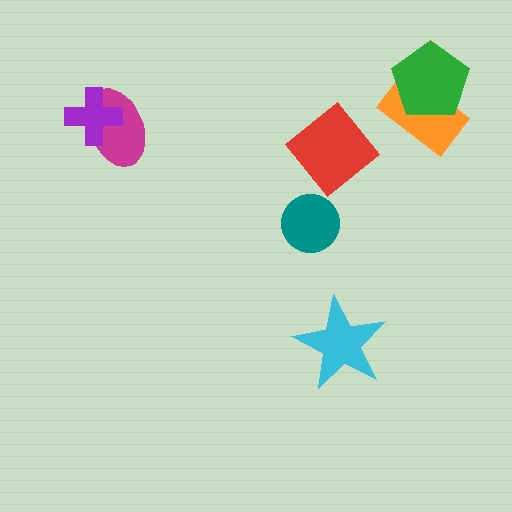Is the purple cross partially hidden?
No, no other shape covers it.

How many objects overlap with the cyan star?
0 objects overlap with the cyan star.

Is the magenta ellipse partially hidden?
Yes, it is partially covered by another shape.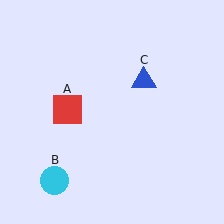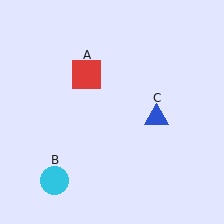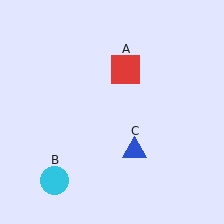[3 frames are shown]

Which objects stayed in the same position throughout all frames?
Cyan circle (object B) remained stationary.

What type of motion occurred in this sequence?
The red square (object A), blue triangle (object C) rotated clockwise around the center of the scene.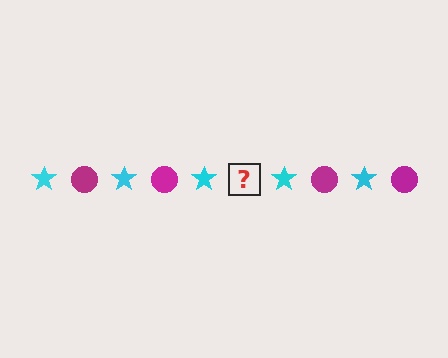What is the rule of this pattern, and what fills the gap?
The rule is that the pattern alternates between cyan star and magenta circle. The gap should be filled with a magenta circle.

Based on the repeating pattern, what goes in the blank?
The blank should be a magenta circle.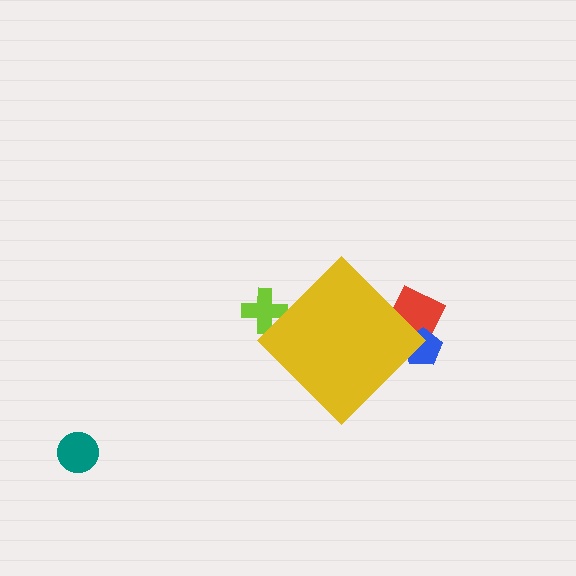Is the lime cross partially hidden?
Yes, the lime cross is partially hidden behind the yellow diamond.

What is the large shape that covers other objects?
A yellow diamond.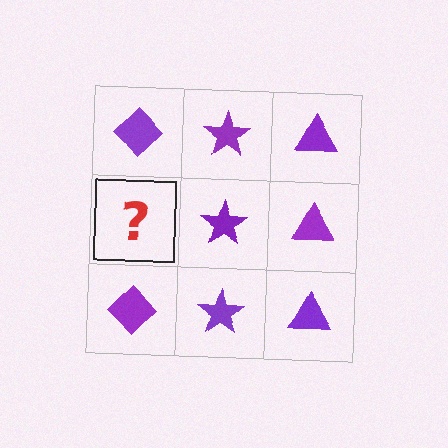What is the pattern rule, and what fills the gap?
The rule is that each column has a consistent shape. The gap should be filled with a purple diamond.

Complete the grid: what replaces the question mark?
The question mark should be replaced with a purple diamond.